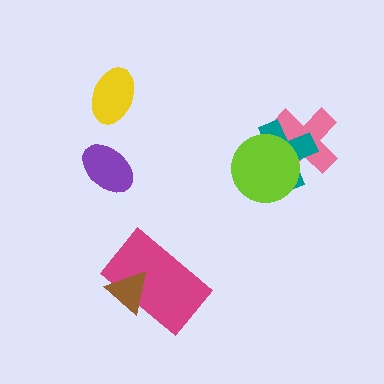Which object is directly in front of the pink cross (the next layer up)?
The teal cross is directly in front of the pink cross.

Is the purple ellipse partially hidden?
No, no other shape covers it.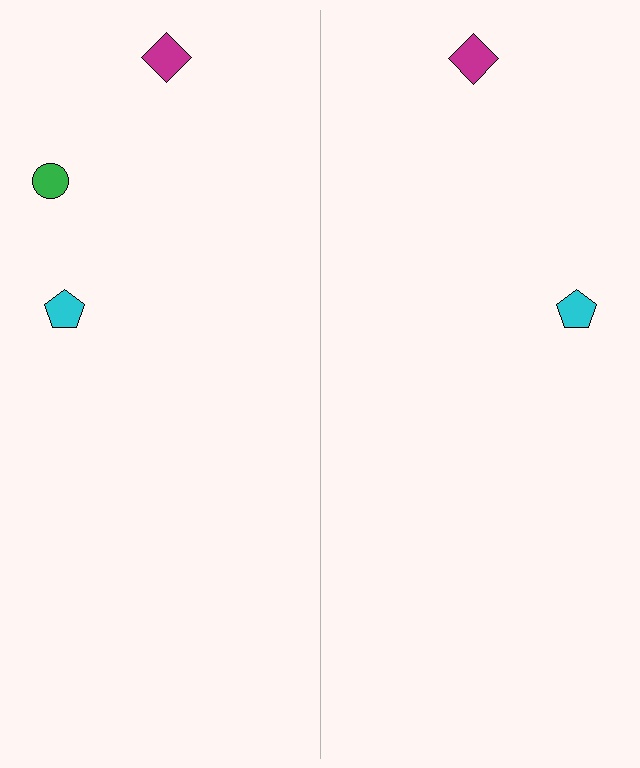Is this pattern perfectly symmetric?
No, the pattern is not perfectly symmetric. A green circle is missing from the right side.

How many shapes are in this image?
There are 5 shapes in this image.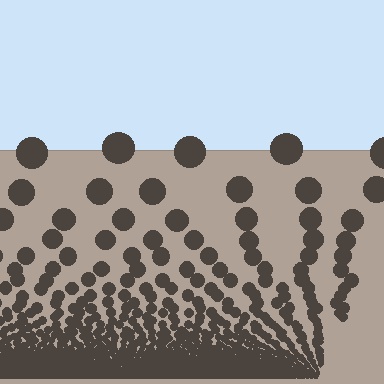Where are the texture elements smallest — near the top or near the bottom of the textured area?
Near the bottom.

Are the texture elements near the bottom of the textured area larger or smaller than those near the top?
Smaller. The gradient is inverted — elements near the bottom are smaller and denser.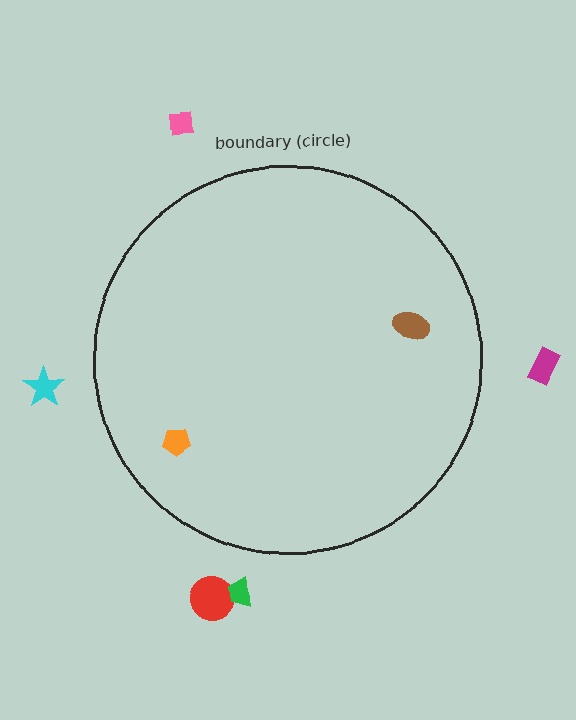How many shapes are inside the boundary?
2 inside, 5 outside.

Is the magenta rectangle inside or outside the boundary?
Outside.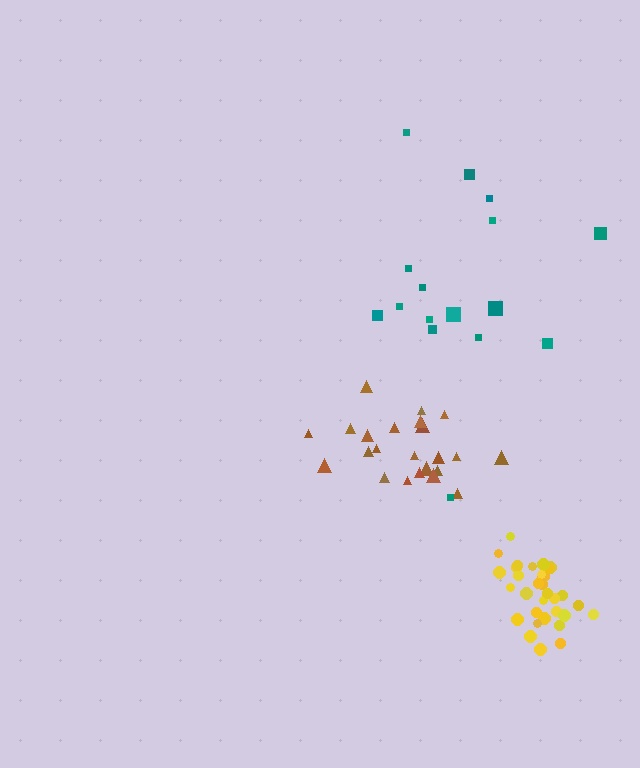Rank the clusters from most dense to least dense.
yellow, brown, teal.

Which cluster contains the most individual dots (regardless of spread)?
Yellow (32).